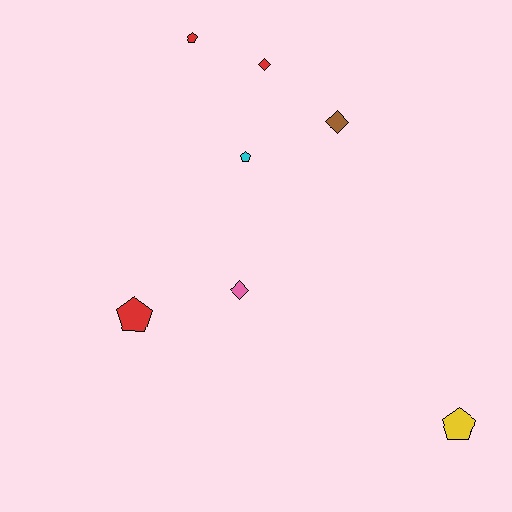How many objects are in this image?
There are 7 objects.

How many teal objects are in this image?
There are no teal objects.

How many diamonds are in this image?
There are 3 diamonds.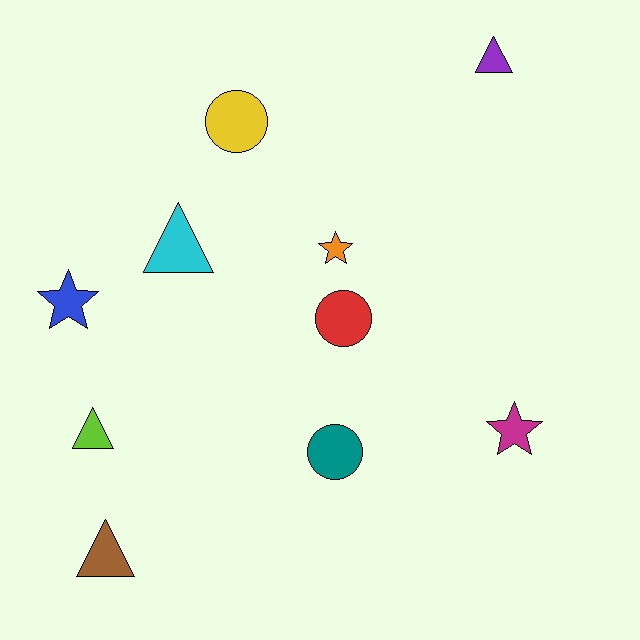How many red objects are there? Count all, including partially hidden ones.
There is 1 red object.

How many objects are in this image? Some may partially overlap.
There are 10 objects.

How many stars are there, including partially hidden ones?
There are 3 stars.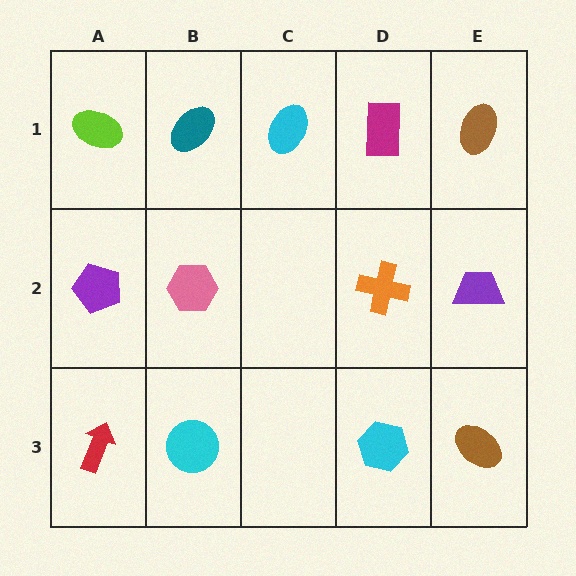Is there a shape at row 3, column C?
No, that cell is empty.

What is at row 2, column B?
A pink hexagon.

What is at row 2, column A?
A purple pentagon.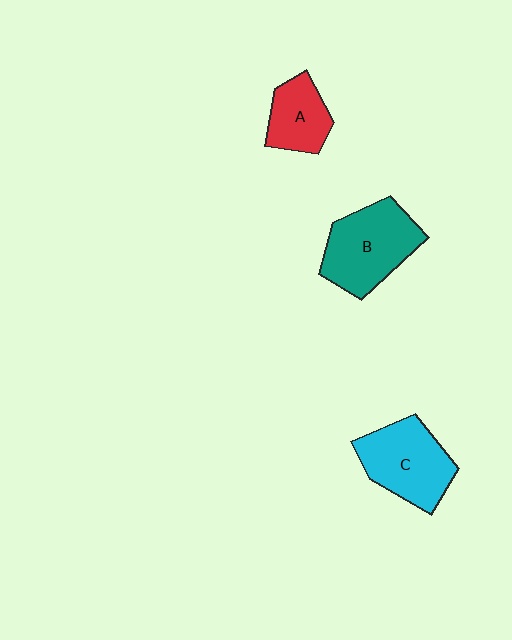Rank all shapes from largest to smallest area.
From largest to smallest: B (teal), C (cyan), A (red).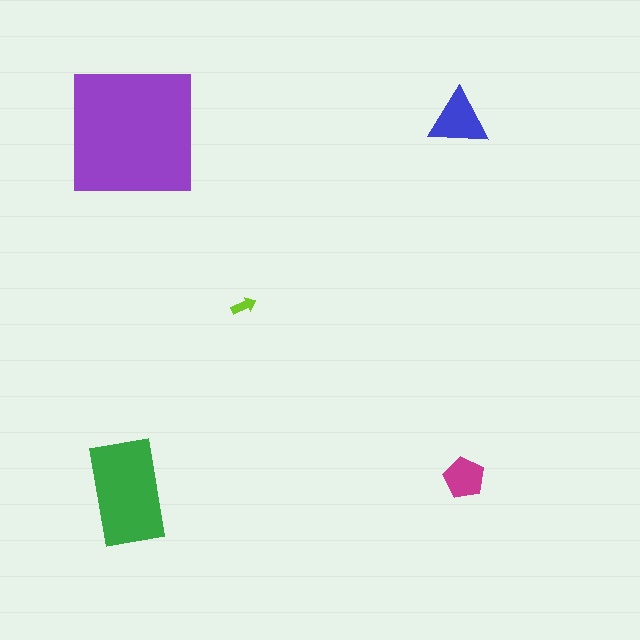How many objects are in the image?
There are 5 objects in the image.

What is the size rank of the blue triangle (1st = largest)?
3rd.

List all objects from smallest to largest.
The lime arrow, the magenta pentagon, the blue triangle, the green rectangle, the purple square.